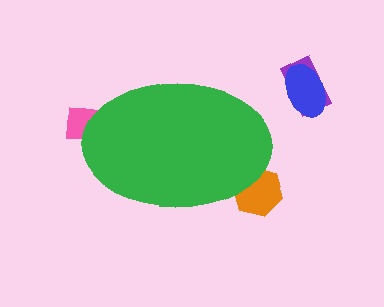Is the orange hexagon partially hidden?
Yes, the orange hexagon is partially hidden behind the green ellipse.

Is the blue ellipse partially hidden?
No, the blue ellipse is fully visible.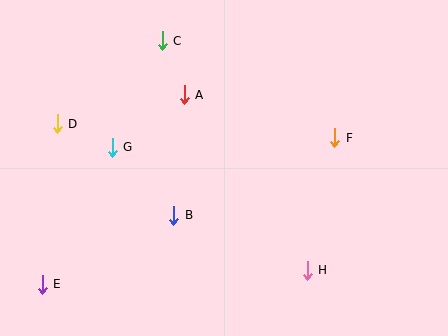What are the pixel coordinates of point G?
Point G is at (112, 147).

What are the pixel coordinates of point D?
Point D is at (57, 124).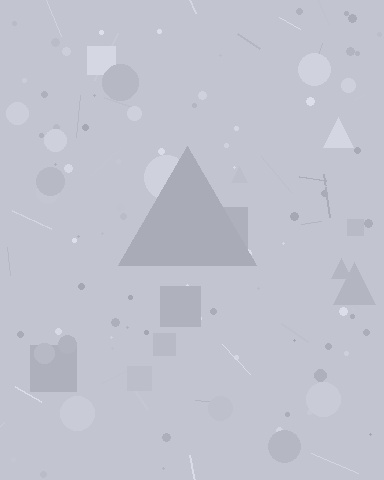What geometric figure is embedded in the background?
A triangle is embedded in the background.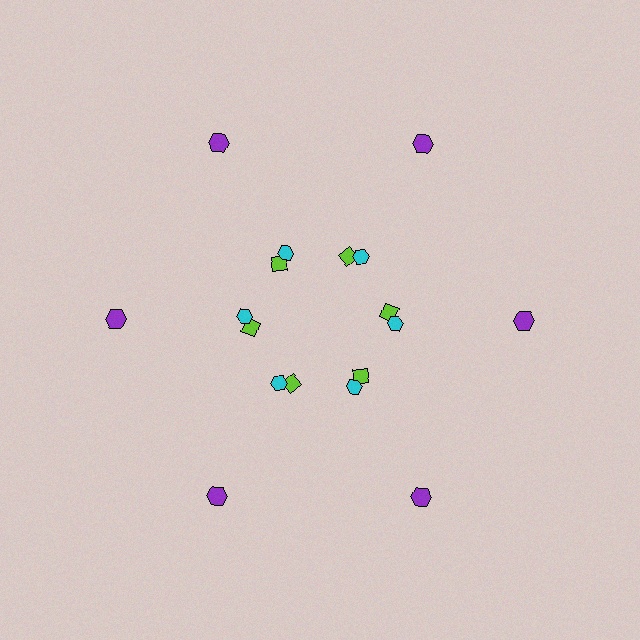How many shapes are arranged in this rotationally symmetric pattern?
There are 18 shapes, arranged in 6 groups of 3.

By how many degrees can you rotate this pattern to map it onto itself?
The pattern maps onto itself every 60 degrees of rotation.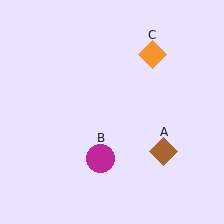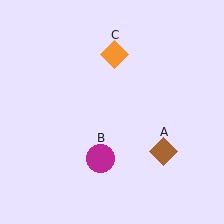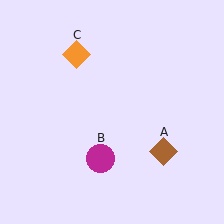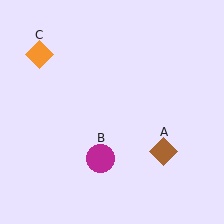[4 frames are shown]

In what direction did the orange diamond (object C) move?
The orange diamond (object C) moved left.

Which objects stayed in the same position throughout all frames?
Brown diamond (object A) and magenta circle (object B) remained stationary.